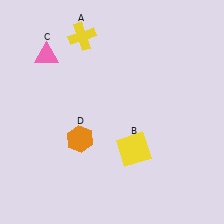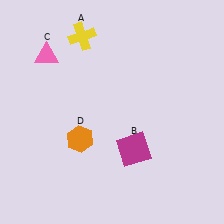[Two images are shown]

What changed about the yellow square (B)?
In Image 1, B is yellow. In Image 2, it changed to magenta.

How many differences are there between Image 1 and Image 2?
There is 1 difference between the two images.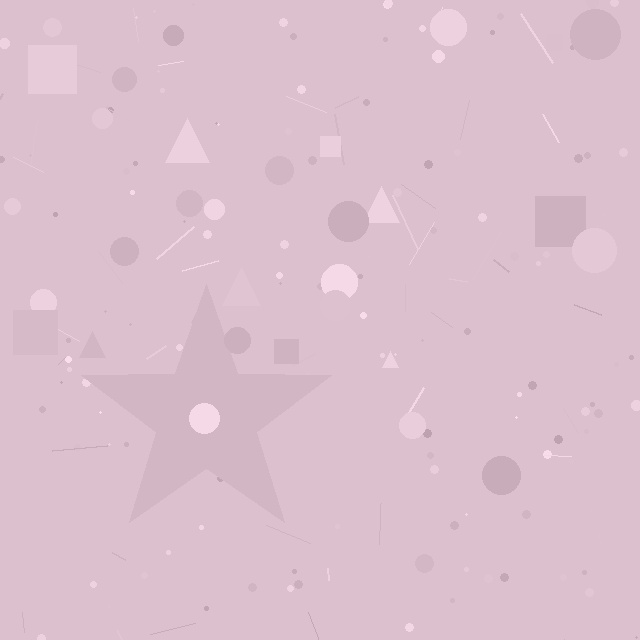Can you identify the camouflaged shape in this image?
The camouflaged shape is a star.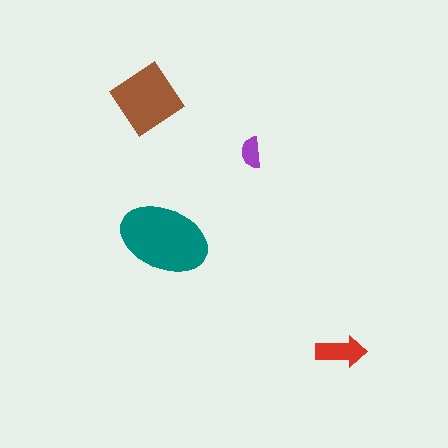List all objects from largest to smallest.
The teal ellipse, the brown diamond, the red arrow, the purple semicircle.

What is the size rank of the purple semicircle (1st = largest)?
4th.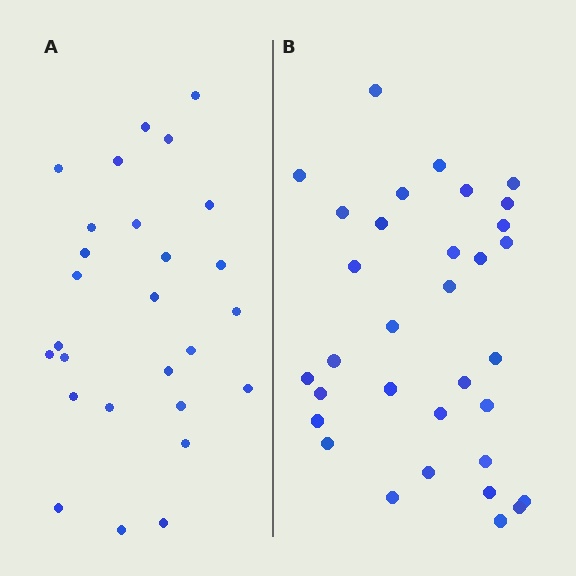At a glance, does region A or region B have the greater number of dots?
Region B (the right region) has more dots.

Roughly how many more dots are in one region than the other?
Region B has about 6 more dots than region A.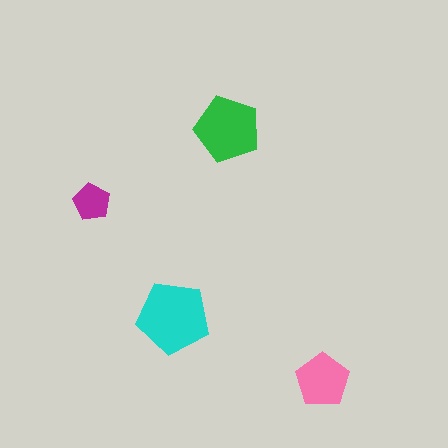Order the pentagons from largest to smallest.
the cyan one, the green one, the pink one, the magenta one.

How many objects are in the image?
There are 4 objects in the image.